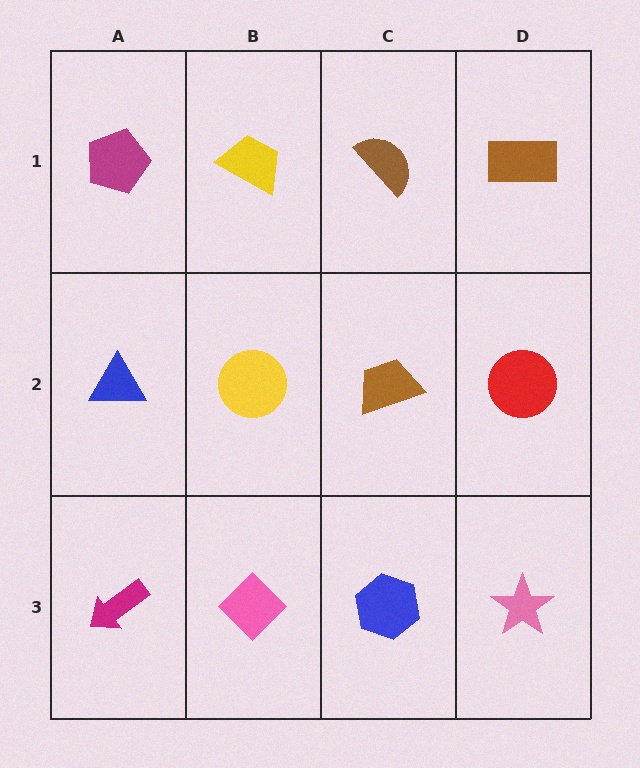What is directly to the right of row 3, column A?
A pink diamond.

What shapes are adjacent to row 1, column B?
A yellow circle (row 2, column B), a magenta pentagon (row 1, column A), a brown semicircle (row 1, column C).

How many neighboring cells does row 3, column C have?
3.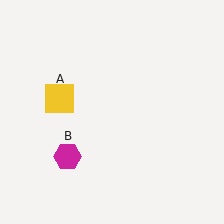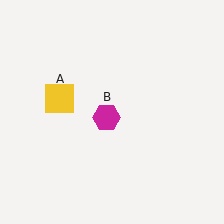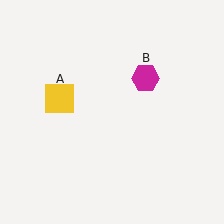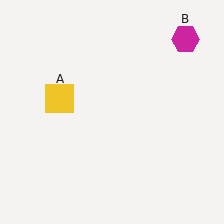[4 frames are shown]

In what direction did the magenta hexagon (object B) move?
The magenta hexagon (object B) moved up and to the right.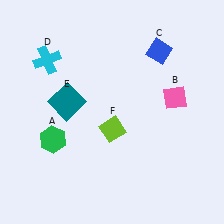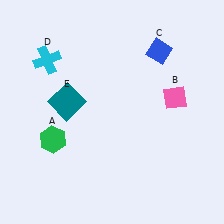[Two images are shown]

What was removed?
The lime diamond (F) was removed in Image 2.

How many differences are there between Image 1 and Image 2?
There is 1 difference between the two images.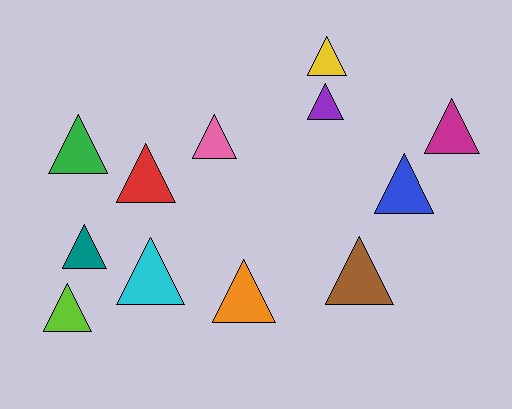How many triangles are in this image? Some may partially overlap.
There are 12 triangles.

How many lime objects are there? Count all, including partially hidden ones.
There is 1 lime object.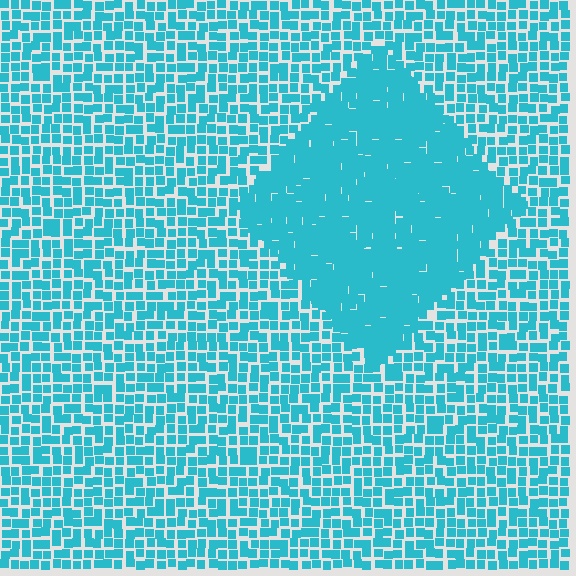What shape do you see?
I see a diamond.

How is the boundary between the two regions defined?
The boundary is defined by a change in element density (approximately 1.8x ratio). All elements are the same color, size, and shape.